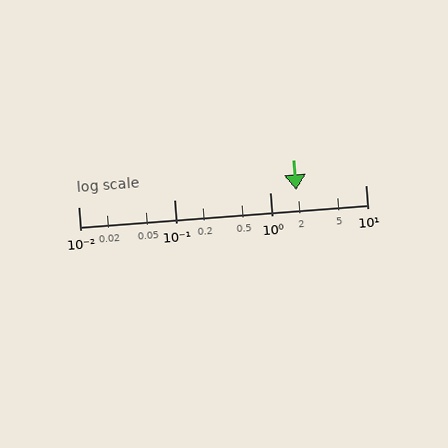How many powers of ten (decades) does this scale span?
The scale spans 3 decades, from 0.01 to 10.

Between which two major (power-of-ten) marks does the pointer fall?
The pointer is between 1 and 10.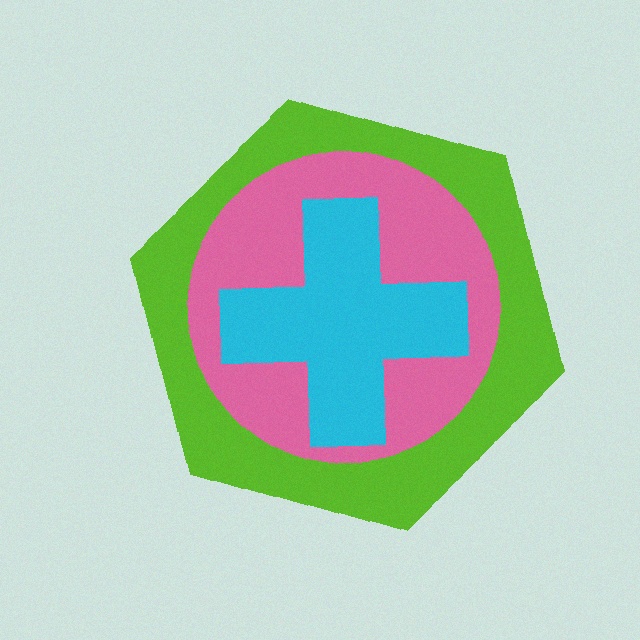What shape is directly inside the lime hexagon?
The pink circle.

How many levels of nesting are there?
3.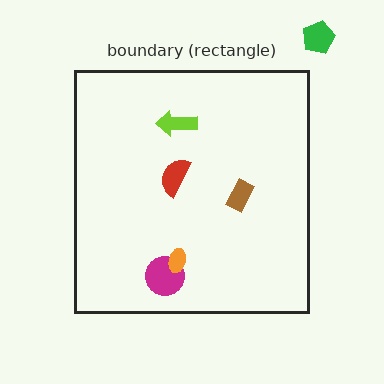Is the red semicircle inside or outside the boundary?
Inside.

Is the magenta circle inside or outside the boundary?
Inside.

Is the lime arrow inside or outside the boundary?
Inside.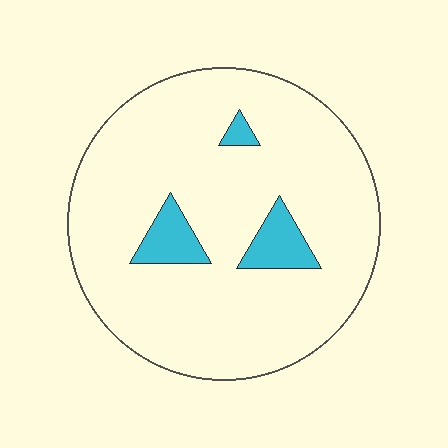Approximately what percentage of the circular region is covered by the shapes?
Approximately 10%.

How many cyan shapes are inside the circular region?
3.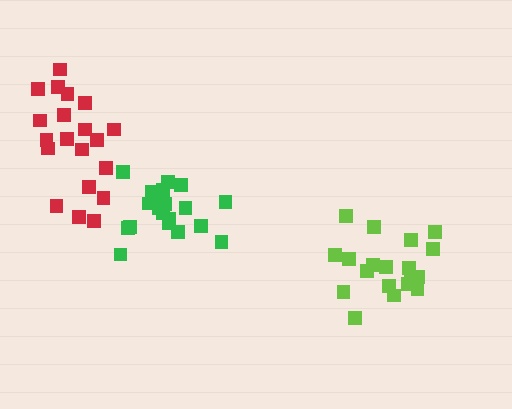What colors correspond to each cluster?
The clusters are colored: lime, green, red.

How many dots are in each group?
Group 1: 19 dots, Group 2: 20 dots, Group 3: 20 dots (59 total).